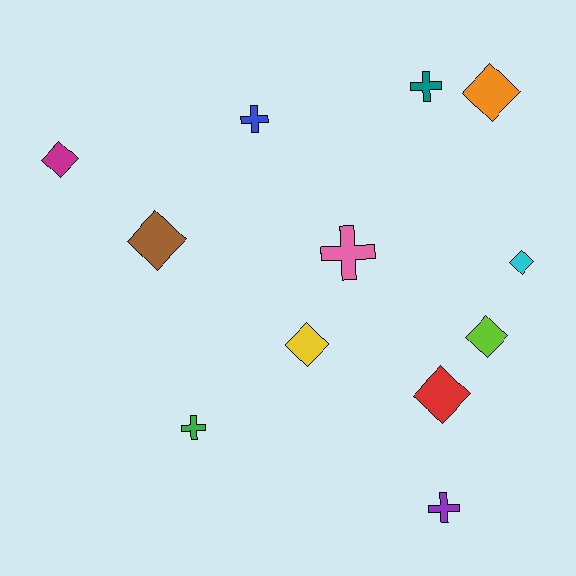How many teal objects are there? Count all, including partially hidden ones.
There is 1 teal object.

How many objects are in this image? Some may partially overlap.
There are 12 objects.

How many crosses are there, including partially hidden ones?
There are 5 crosses.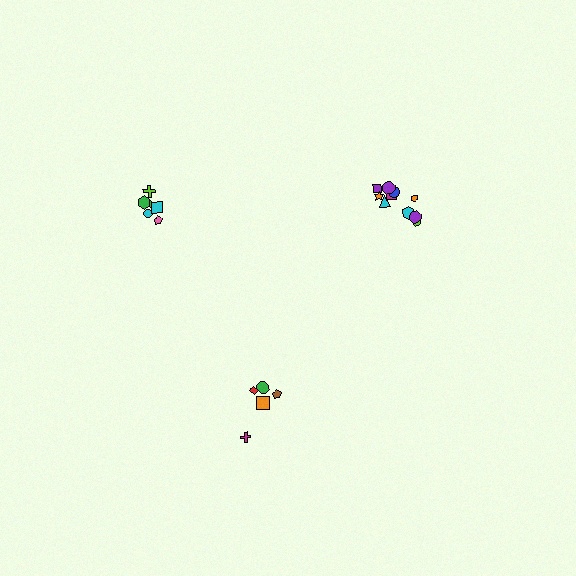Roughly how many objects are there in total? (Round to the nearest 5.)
Roughly 20 objects in total.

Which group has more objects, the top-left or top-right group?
The top-right group.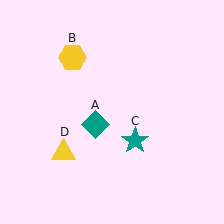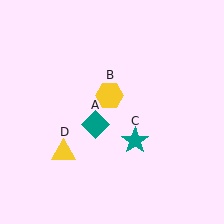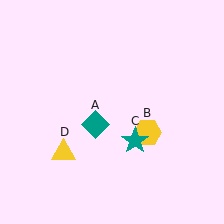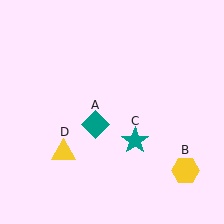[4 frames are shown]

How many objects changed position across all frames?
1 object changed position: yellow hexagon (object B).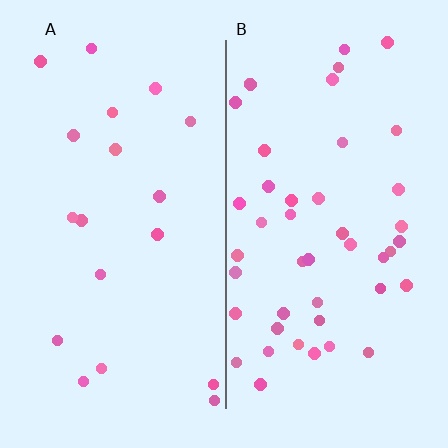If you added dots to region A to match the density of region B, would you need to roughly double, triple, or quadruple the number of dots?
Approximately double.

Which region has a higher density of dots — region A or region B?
B (the right).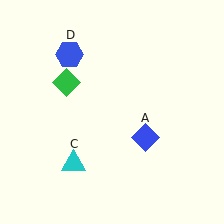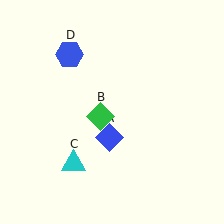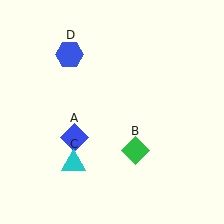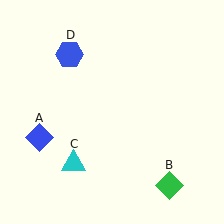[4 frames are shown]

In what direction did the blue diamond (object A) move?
The blue diamond (object A) moved left.